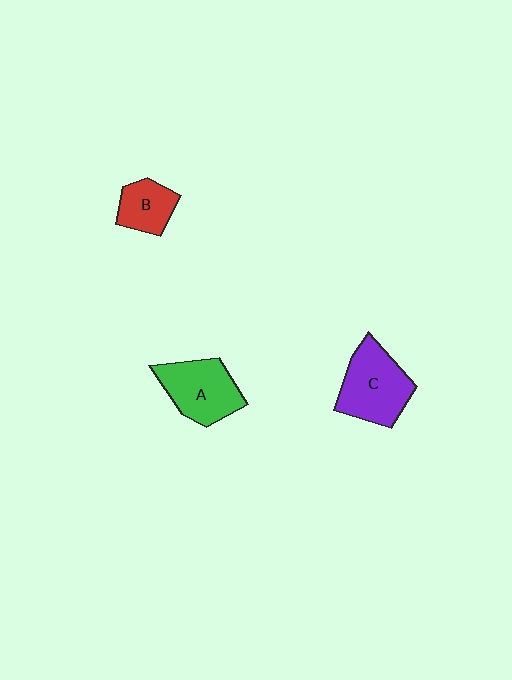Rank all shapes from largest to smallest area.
From largest to smallest: C (purple), A (green), B (red).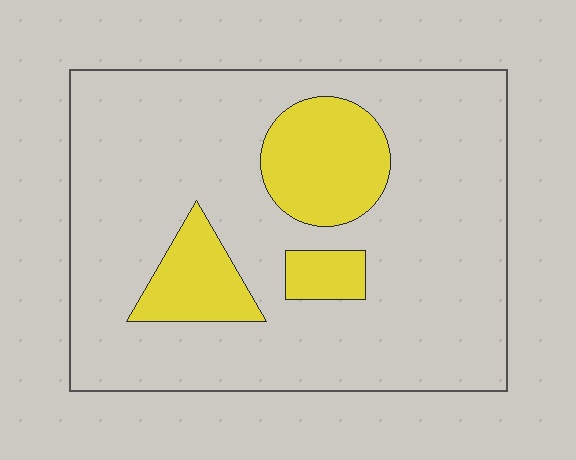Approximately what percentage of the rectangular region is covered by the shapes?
Approximately 20%.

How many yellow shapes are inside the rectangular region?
3.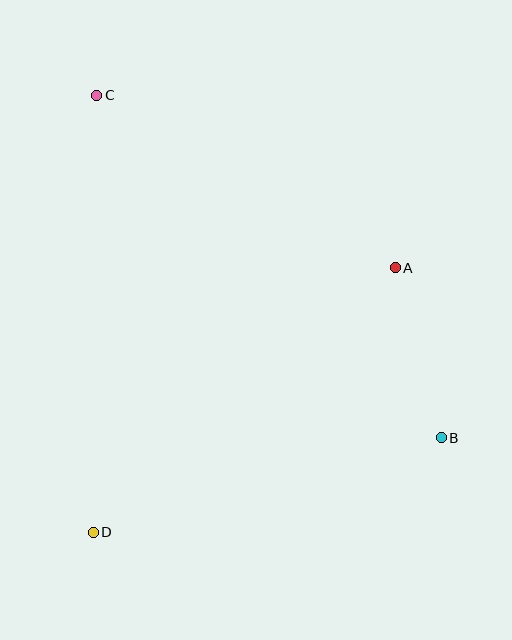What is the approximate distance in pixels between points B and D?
The distance between B and D is approximately 360 pixels.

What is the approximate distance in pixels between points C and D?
The distance between C and D is approximately 437 pixels.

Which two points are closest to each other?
Points A and B are closest to each other.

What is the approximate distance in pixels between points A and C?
The distance between A and C is approximately 345 pixels.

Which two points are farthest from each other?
Points B and C are farthest from each other.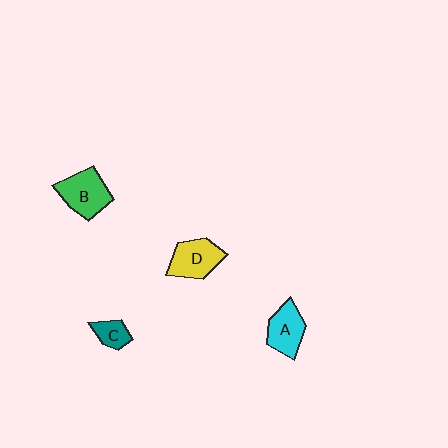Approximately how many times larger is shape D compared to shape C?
Approximately 2.0 times.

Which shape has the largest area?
Shape B (green).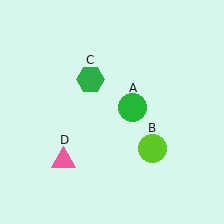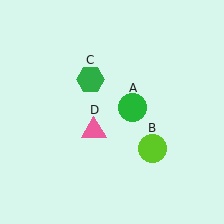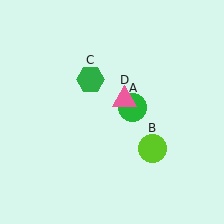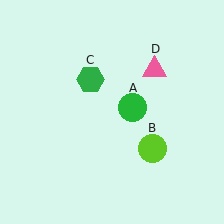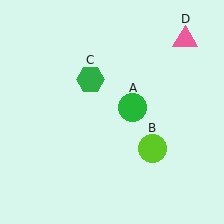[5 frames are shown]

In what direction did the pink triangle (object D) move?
The pink triangle (object D) moved up and to the right.